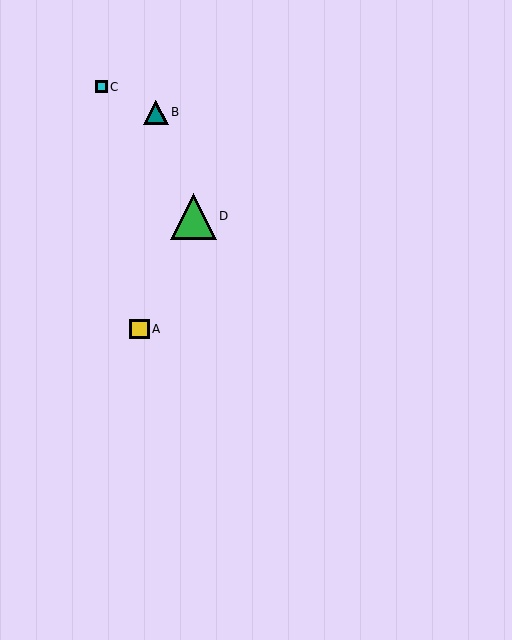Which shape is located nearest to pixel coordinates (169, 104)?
The teal triangle (labeled B) at (156, 112) is nearest to that location.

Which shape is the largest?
The green triangle (labeled D) is the largest.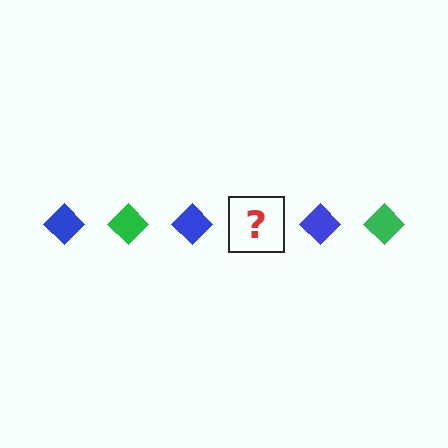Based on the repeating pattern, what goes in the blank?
The blank should be a green diamond.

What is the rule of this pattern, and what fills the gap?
The rule is that the pattern cycles through blue, green diamonds. The gap should be filled with a green diamond.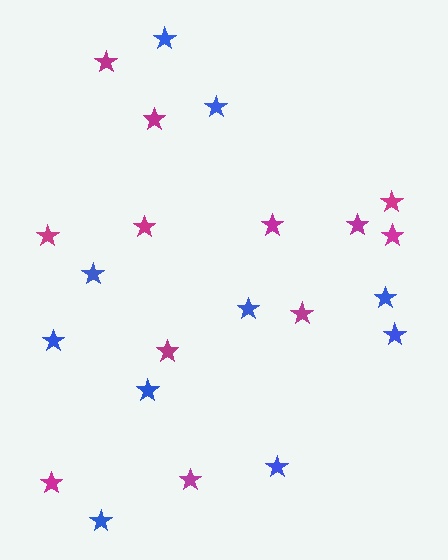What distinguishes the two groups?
There are 2 groups: one group of blue stars (10) and one group of magenta stars (12).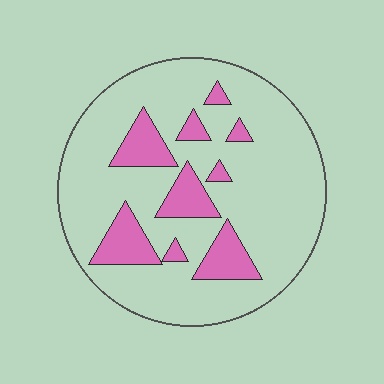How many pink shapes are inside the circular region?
9.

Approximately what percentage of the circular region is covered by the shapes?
Approximately 20%.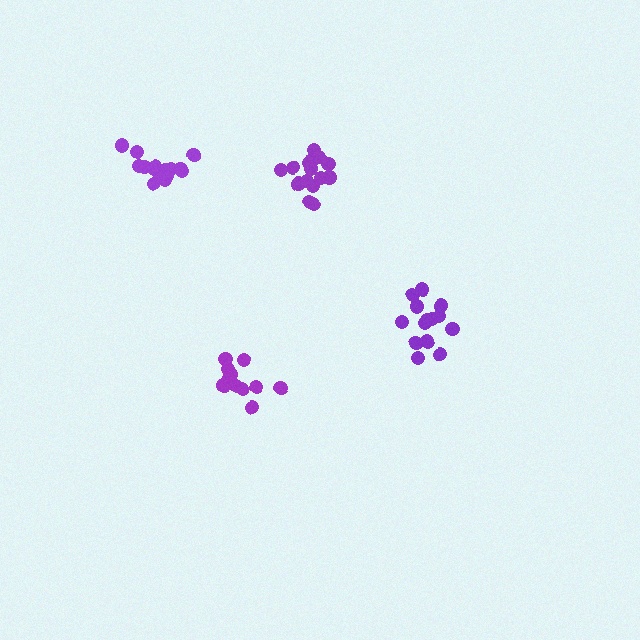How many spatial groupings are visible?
There are 4 spatial groupings.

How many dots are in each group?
Group 1: 14 dots, Group 2: 11 dots, Group 3: 15 dots, Group 4: 15 dots (55 total).